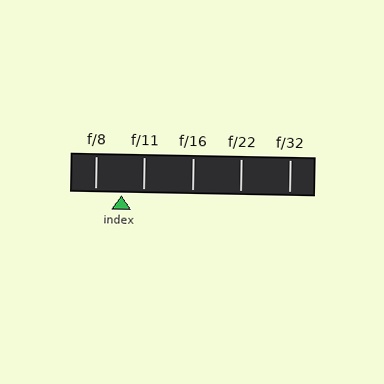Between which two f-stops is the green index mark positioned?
The index mark is between f/8 and f/11.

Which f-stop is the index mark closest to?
The index mark is closest to f/11.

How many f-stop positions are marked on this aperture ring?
There are 5 f-stop positions marked.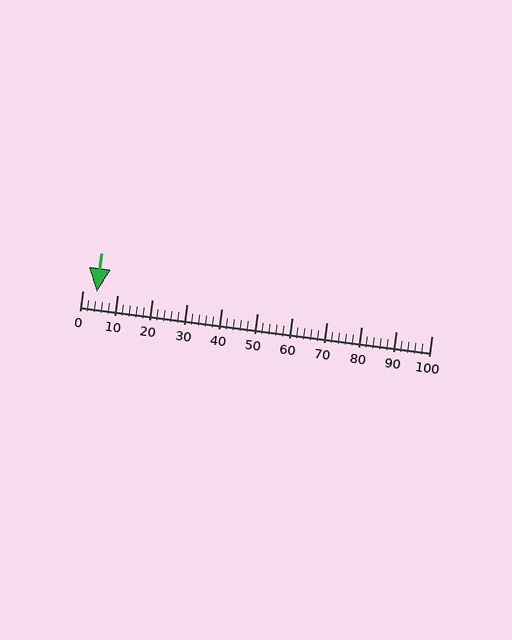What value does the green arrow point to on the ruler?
The green arrow points to approximately 4.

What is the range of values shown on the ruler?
The ruler shows values from 0 to 100.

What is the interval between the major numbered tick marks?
The major tick marks are spaced 10 units apart.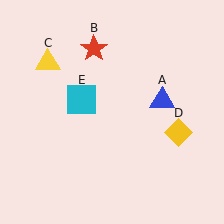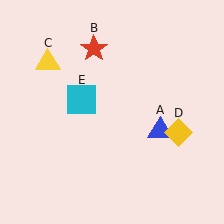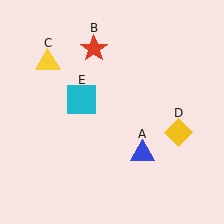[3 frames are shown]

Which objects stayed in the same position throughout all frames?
Red star (object B) and yellow triangle (object C) and yellow diamond (object D) and cyan square (object E) remained stationary.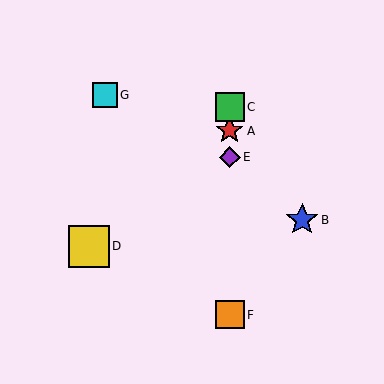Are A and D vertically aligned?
No, A is at x≈230 and D is at x≈89.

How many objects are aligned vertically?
4 objects (A, C, E, F) are aligned vertically.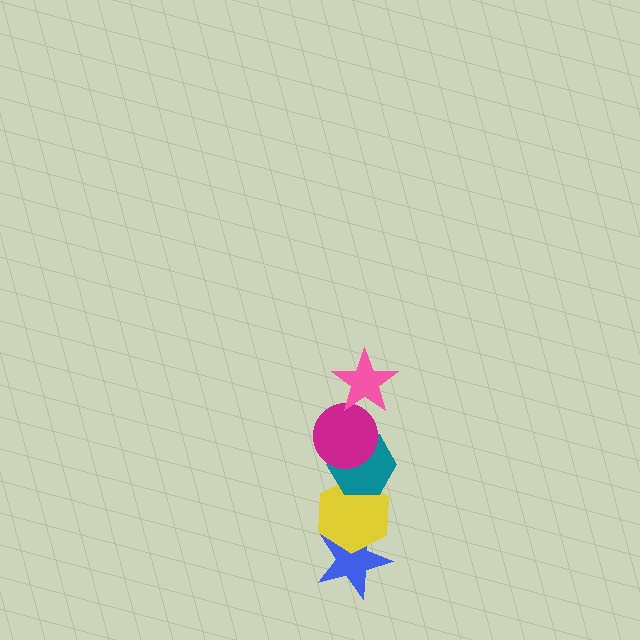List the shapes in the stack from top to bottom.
From top to bottom: the pink star, the magenta circle, the teal hexagon, the yellow hexagon, the blue star.